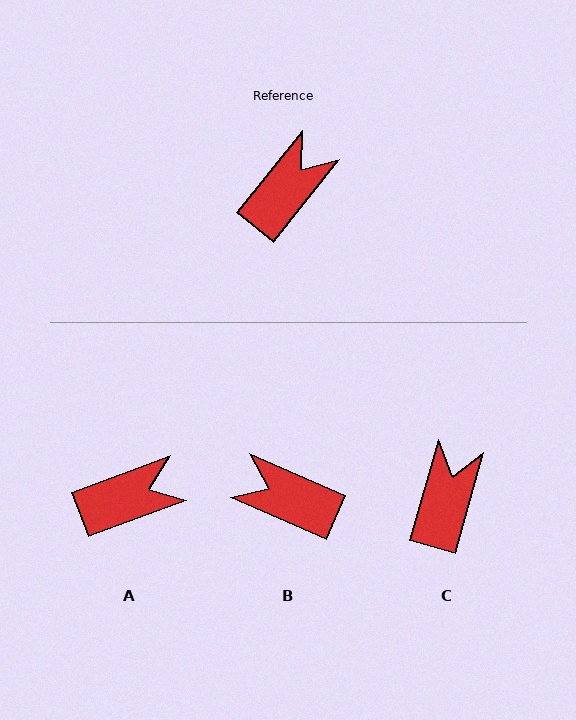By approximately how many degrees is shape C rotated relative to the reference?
Approximately 23 degrees counter-clockwise.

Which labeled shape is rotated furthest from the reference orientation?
B, about 105 degrees away.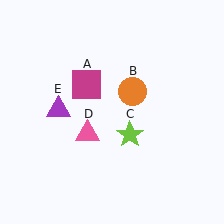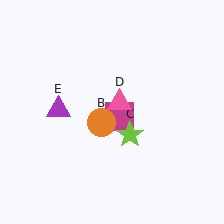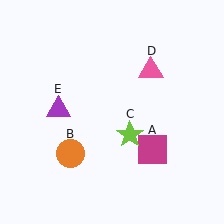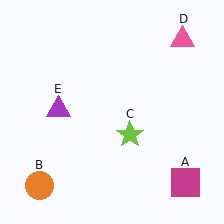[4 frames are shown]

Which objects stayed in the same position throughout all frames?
Lime star (object C) and purple triangle (object E) remained stationary.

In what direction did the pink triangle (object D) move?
The pink triangle (object D) moved up and to the right.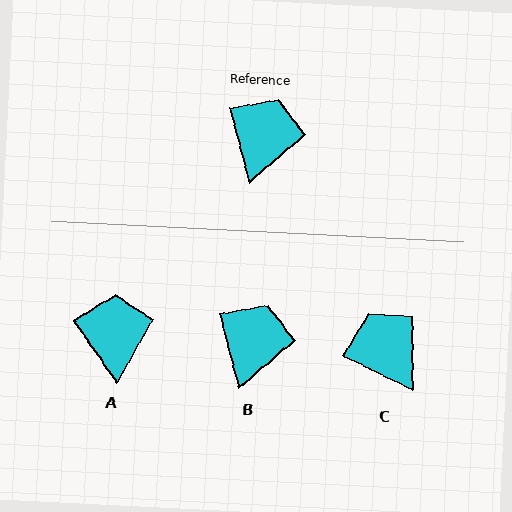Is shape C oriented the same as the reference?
No, it is off by about 49 degrees.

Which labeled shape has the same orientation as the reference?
B.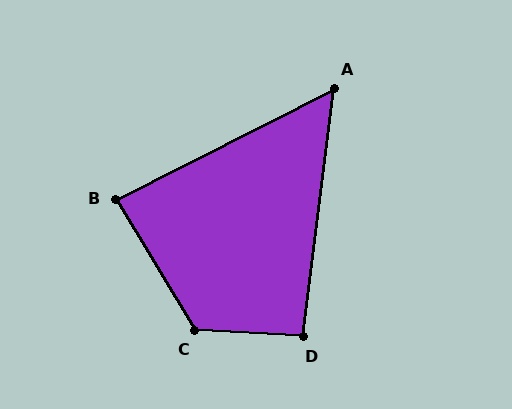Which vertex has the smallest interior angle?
A, at approximately 56 degrees.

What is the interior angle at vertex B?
Approximately 86 degrees (approximately right).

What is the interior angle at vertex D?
Approximately 94 degrees (approximately right).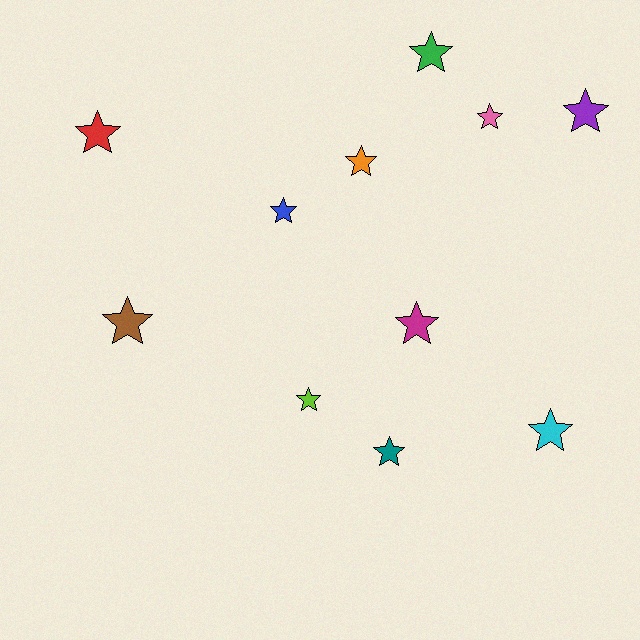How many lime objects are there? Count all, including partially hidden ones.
There is 1 lime object.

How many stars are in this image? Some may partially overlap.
There are 11 stars.